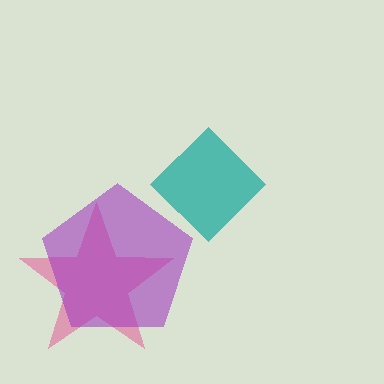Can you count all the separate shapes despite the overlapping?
Yes, there are 3 separate shapes.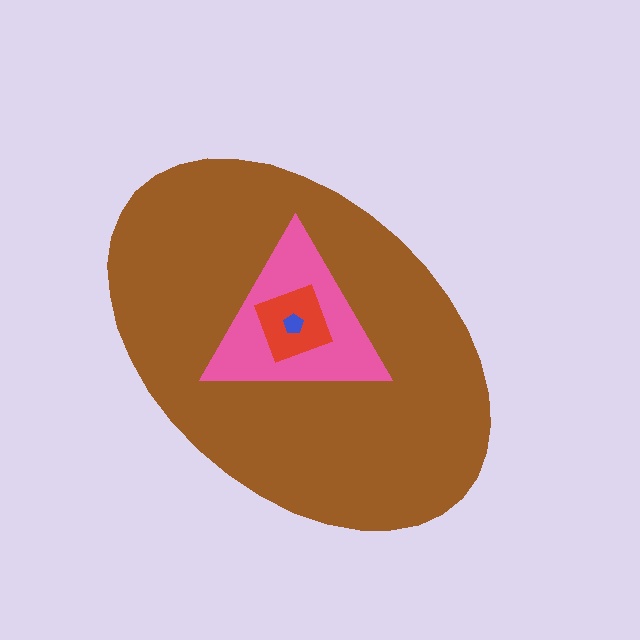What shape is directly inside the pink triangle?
The red diamond.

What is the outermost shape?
The brown ellipse.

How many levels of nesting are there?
4.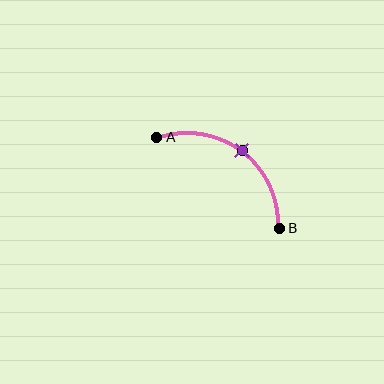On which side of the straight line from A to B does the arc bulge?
The arc bulges above and to the right of the straight line connecting A and B.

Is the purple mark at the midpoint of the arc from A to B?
Yes. The purple mark lies on the arc at equal arc-length from both A and B — it is the arc midpoint.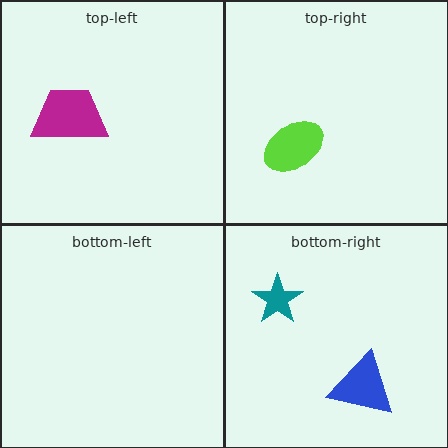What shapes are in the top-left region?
The magenta trapezoid.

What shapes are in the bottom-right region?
The teal star, the blue triangle.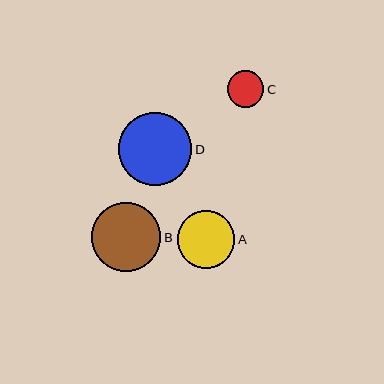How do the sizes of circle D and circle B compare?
Circle D and circle B are approximately the same size.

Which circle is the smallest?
Circle C is the smallest with a size of approximately 36 pixels.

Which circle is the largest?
Circle D is the largest with a size of approximately 74 pixels.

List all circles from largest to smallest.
From largest to smallest: D, B, A, C.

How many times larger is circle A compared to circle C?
Circle A is approximately 1.6 times the size of circle C.